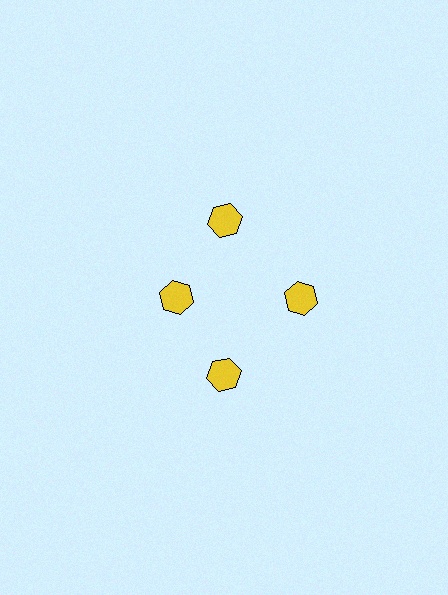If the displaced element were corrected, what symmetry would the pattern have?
It would have 4-fold rotational symmetry — the pattern would map onto itself every 90 degrees.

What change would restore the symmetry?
The symmetry would be restored by moving it outward, back onto the ring so that all 4 hexagons sit at equal angles and equal distance from the center.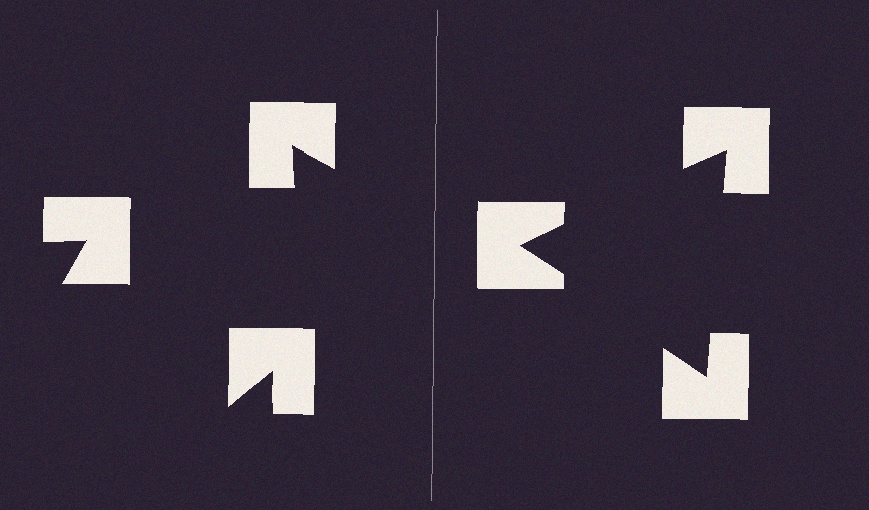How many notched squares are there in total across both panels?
6 — 3 on each side.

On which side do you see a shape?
An illusory triangle appears on the right side. On the left side the wedge cuts are rotated, so no coherent shape forms.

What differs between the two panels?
The notched squares are positioned identically on both sides; only the wedge orientations differ. On the right they align to a triangle; on the left they are misaligned.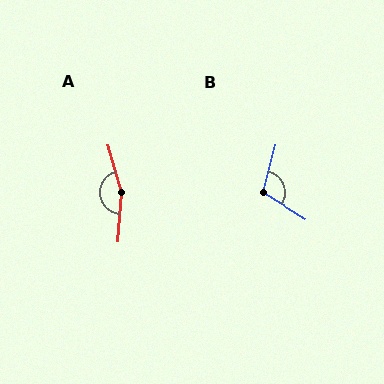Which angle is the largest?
A, at approximately 159 degrees.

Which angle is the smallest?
B, at approximately 106 degrees.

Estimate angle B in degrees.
Approximately 106 degrees.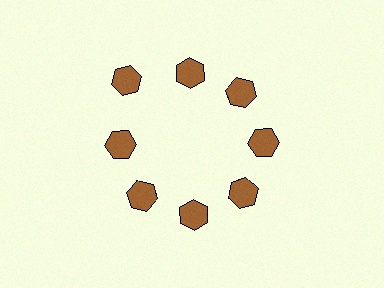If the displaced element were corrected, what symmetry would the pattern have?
It would have 8-fold rotational symmetry — the pattern would map onto itself every 45 degrees.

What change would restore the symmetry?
The symmetry would be restored by moving it inward, back onto the ring so that all 8 hexagons sit at equal angles and equal distance from the center.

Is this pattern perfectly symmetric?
No. The 8 brown hexagons are arranged in a ring, but one element near the 10 o'clock position is pushed outward from the center, breaking the 8-fold rotational symmetry.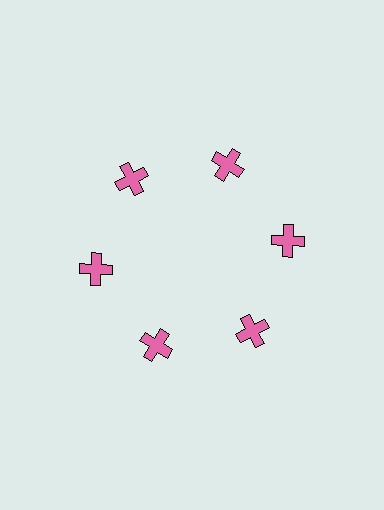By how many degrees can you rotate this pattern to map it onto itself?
The pattern maps onto itself every 60 degrees of rotation.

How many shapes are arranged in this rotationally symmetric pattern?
There are 6 shapes, arranged in 6 groups of 1.